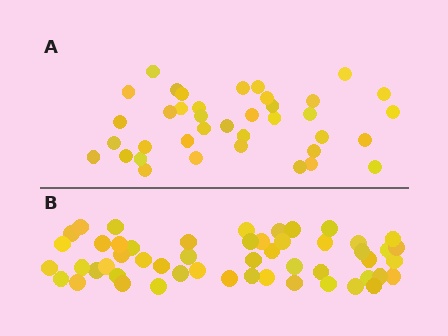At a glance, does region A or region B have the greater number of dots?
Region B (the bottom region) has more dots.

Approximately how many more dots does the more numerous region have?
Region B has approximately 15 more dots than region A.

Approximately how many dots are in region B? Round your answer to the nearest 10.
About 50 dots. (The exact count is 52, which rounds to 50.)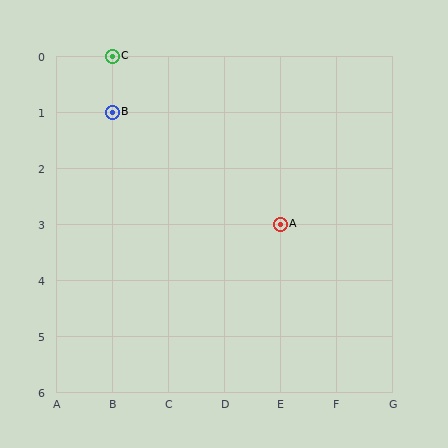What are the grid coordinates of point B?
Point B is at grid coordinates (B, 1).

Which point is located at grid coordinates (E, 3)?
Point A is at (E, 3).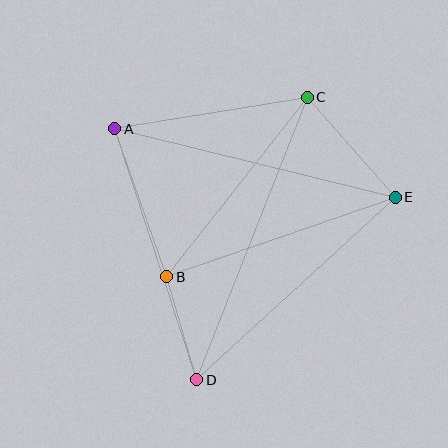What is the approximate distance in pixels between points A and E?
The distance between A and E is approximately 289 pixels.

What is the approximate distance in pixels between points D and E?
The distance between D and E is approximately 270 pixels.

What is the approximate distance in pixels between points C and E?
The distance between C and E is approximately 133 pixels.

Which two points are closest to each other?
Points B and D are closest to each other.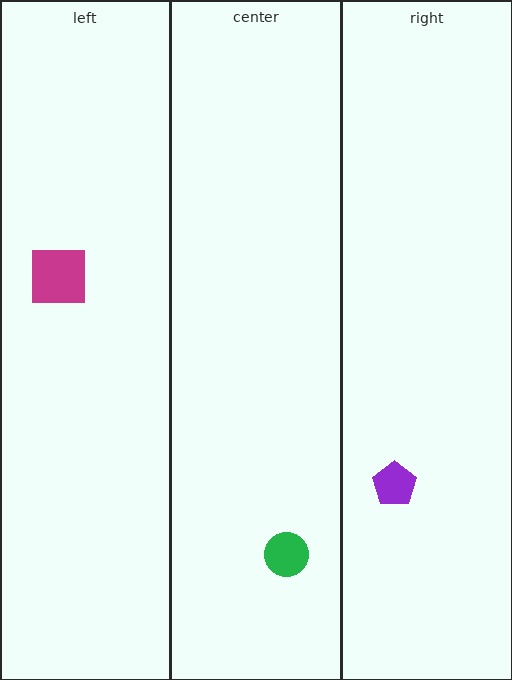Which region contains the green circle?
The center region.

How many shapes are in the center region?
1.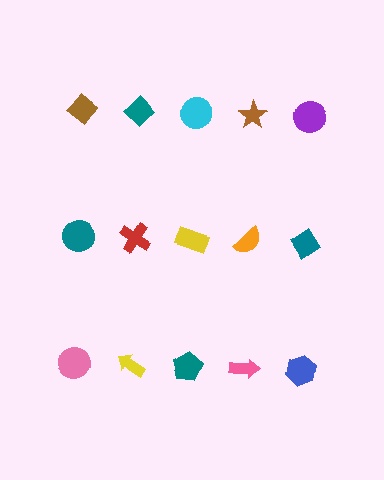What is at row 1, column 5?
A purple circle.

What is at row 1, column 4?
A brown star.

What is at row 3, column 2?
A yellow arrow.